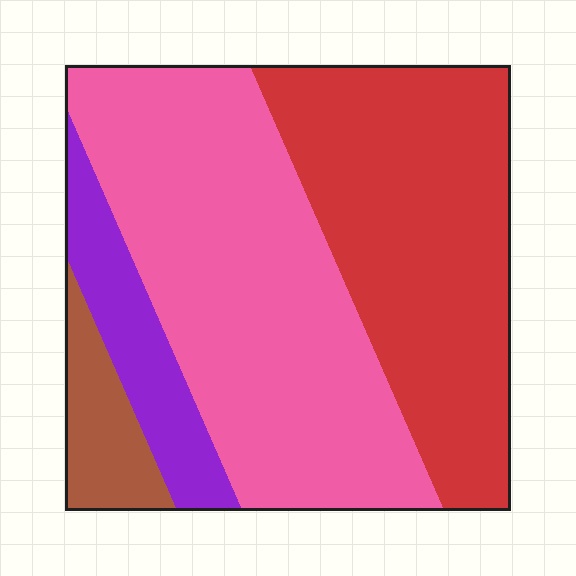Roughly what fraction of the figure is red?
Red takes up between a third and a half of the figure.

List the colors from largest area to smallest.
From largest to smallest: pink, red, purple, brown.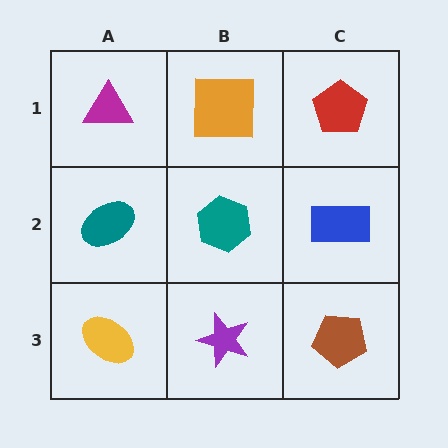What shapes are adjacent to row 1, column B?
A teal hexagon (row 2, column B), a magenta triangle (row 1, column A), a red pentagon (row 1, column C).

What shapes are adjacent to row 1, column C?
A blue rectangle (row 2, column C), an orange square (row 1, column B).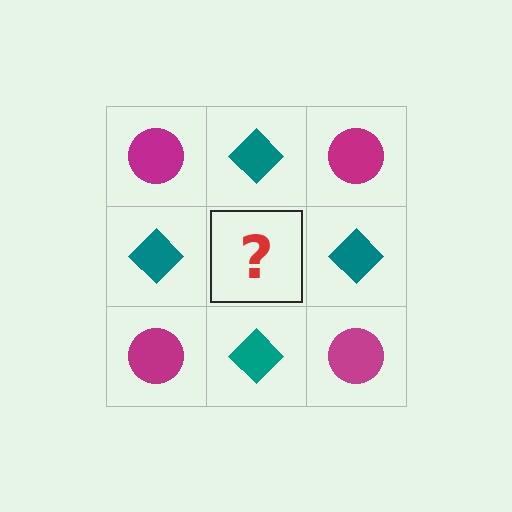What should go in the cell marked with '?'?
The missing cell should contain a magenta circle.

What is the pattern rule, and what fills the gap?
The rule is that it alternates magenta circle and teal diamond in a checkerboard pattern. The gap should be filled with a magenta circle.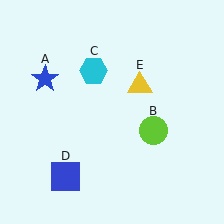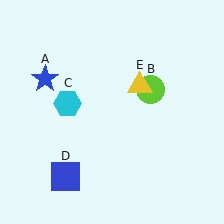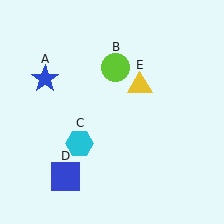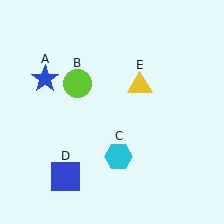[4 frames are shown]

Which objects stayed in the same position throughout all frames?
Blue star (object A) and blue square (object D) and yellow triangle (object E) remained stationary.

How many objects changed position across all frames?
2 objects changed position: lime circle (object B), cyan hexagon (object C).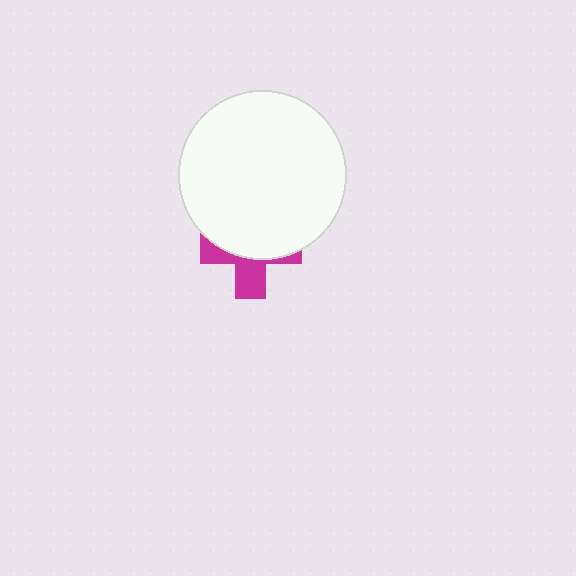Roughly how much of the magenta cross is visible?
A small part of it is visible (roughly 40%).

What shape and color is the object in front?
The object in front is a white circle.